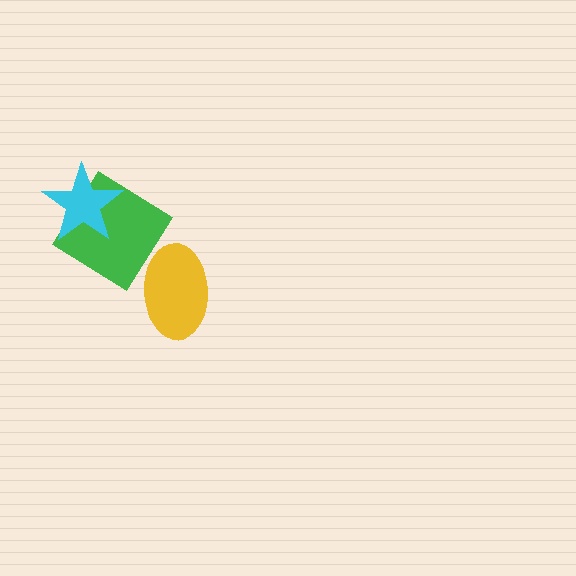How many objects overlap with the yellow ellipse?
0 objects overlap with the yellow ellipse.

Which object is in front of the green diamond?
The cyan star is in front of the green diamond.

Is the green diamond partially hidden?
Yes, it is partially covered by another shape.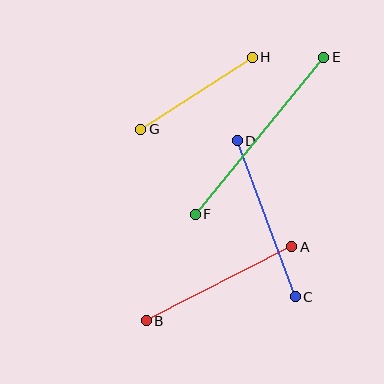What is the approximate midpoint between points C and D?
The midpoint is at approximately (266, 219) pixels.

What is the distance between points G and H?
The distance is approximately 133 pixels.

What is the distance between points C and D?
The distance is approximately 166 pixels.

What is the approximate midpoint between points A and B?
The midpoint is at approximately (219, 284) pixels.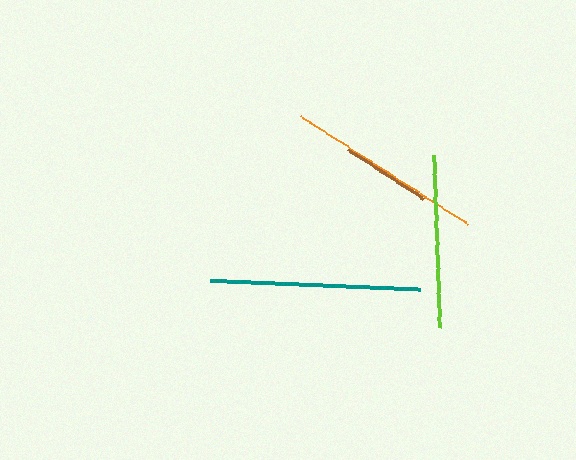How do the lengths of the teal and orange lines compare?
The teal and orange lines are approximately the same length.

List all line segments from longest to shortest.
From longest to shortest: teal, orange, lime, brown.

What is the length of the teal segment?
The teal segment is approximately 209 pixels long.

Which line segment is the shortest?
The brown line is the shortest at approximately 89 pixels.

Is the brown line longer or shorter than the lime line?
The lime line is longer than the brown line.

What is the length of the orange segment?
The orange segment is approximately 200 pixels long.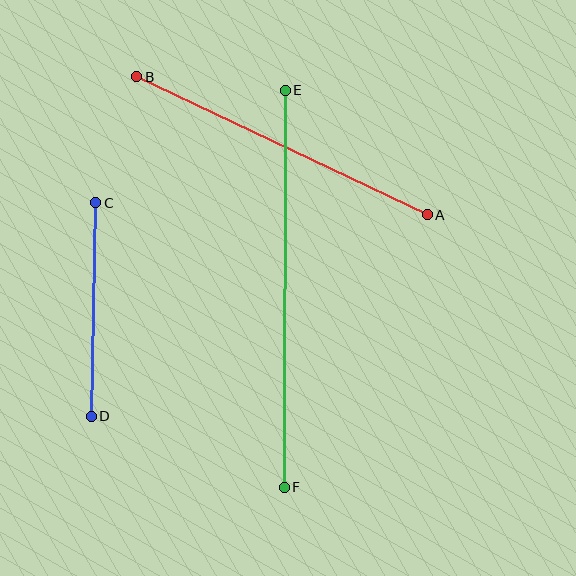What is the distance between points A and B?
The distance is approximately 321 pixels.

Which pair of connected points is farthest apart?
Points E and F are farthest apart.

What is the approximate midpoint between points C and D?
The midpoint is at approximately (94, 310) pixels.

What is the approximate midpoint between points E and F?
The midpoint is at approximately (285, 289) pixels.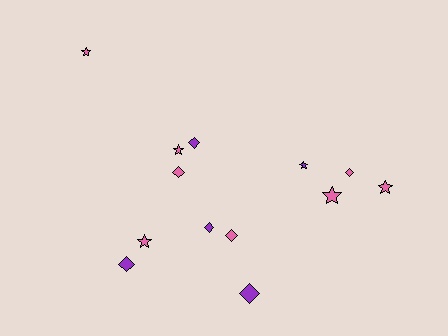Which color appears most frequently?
Pink, with 8 objects.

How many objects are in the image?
There are 13 objects.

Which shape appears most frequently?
Diamond, with 7 objects.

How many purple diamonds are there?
There are 4 purple diamonds.